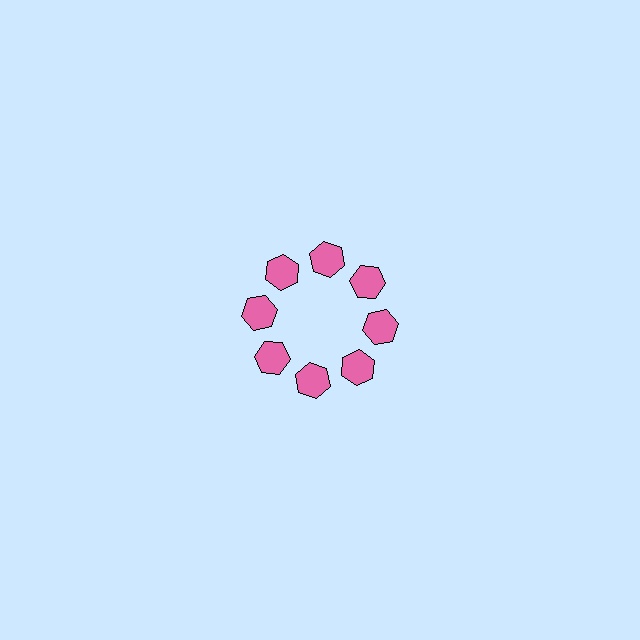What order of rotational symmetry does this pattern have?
This pattern has 8-fold rotational symmetry.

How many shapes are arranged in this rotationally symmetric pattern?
There are 8 shapes, arranged in 8 groups of 1.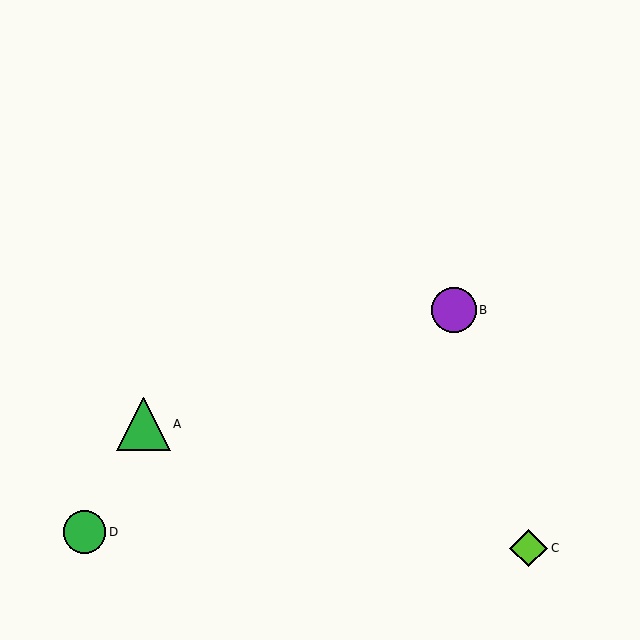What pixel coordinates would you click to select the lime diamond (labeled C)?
Click at (529, 548) to select the lime diamond C.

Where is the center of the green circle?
The center of the green circle is at (85, 532).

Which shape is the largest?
The green triangle (labeled A) is the largest.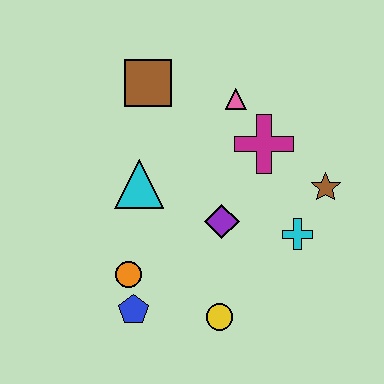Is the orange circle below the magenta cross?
Yes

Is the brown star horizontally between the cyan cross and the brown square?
No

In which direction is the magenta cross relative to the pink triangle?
The magenta cross is below the pink triangle.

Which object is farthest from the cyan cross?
The brown square is farthest from the cyan cross.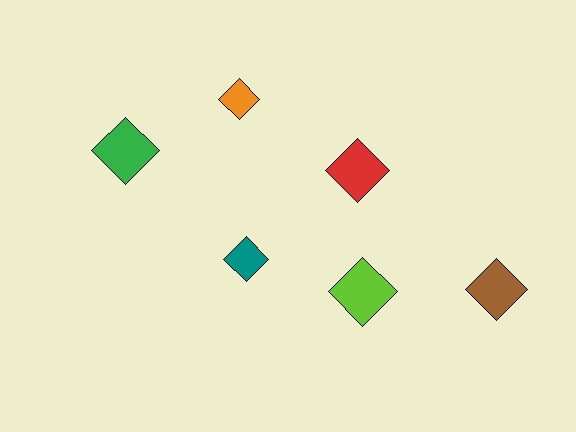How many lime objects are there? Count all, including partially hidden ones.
There is 1 lime object.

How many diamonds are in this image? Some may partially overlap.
There are 6 diamonds.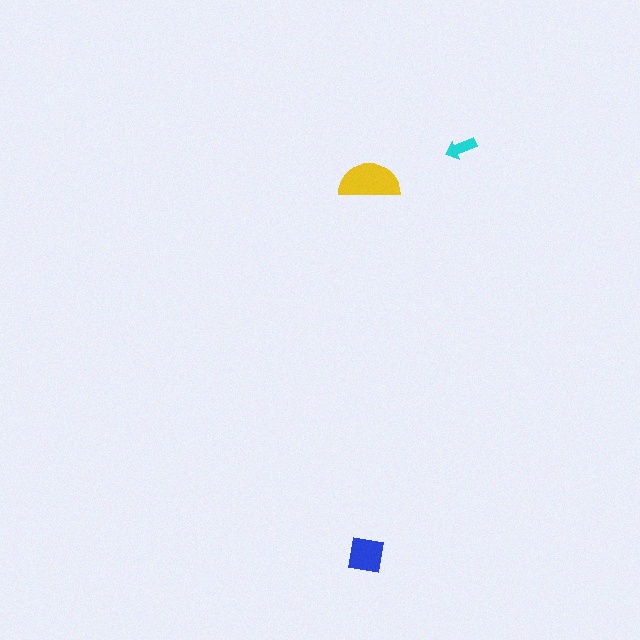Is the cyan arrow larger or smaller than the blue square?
Smaller.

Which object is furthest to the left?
The blue square is leftmost.